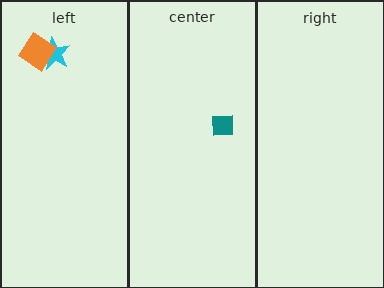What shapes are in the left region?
The cyan star, the orange diamond.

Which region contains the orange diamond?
The left region.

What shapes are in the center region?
The teal square.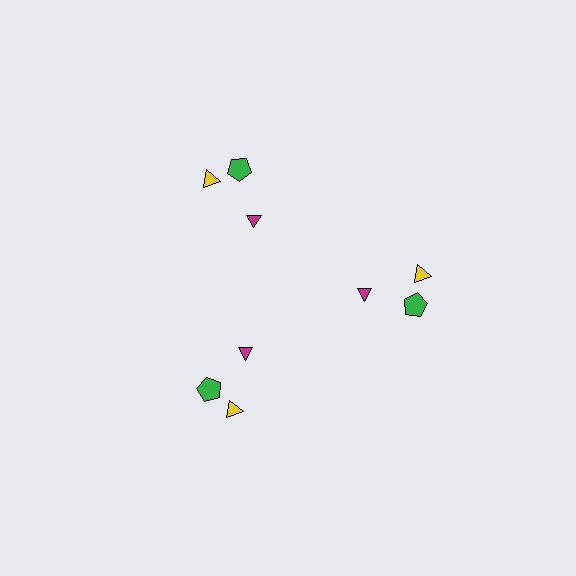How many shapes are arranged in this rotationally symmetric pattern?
There are 9 shapes, arranged in 3 groups of 3.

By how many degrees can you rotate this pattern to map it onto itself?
The pattern maps onto itself every 120 degrees of rotation.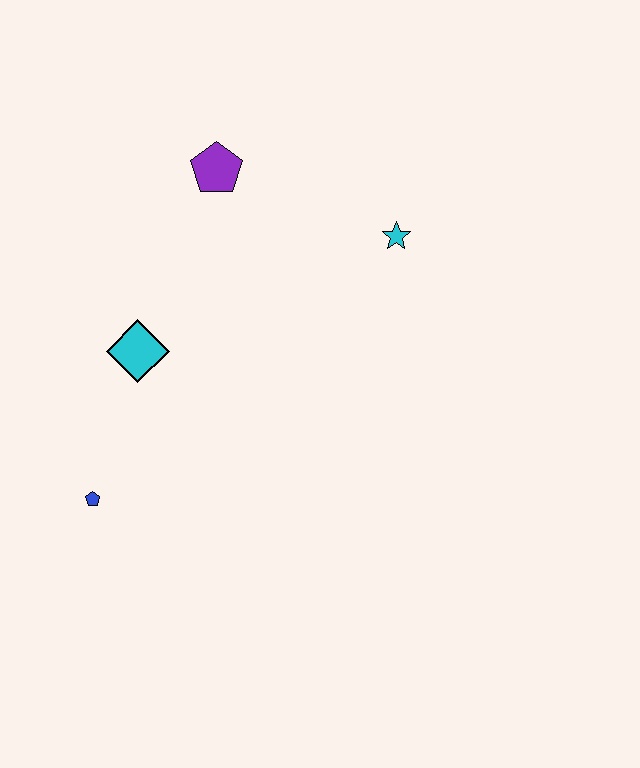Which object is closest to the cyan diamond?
The blue pentagon is closest to the cyan diamond.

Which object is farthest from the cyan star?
The blue pentagon is farthest from the cyan star.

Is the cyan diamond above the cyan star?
No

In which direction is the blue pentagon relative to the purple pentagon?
The blue pentagon is below the purple pentagon.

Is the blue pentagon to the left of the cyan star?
Yes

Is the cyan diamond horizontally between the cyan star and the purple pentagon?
No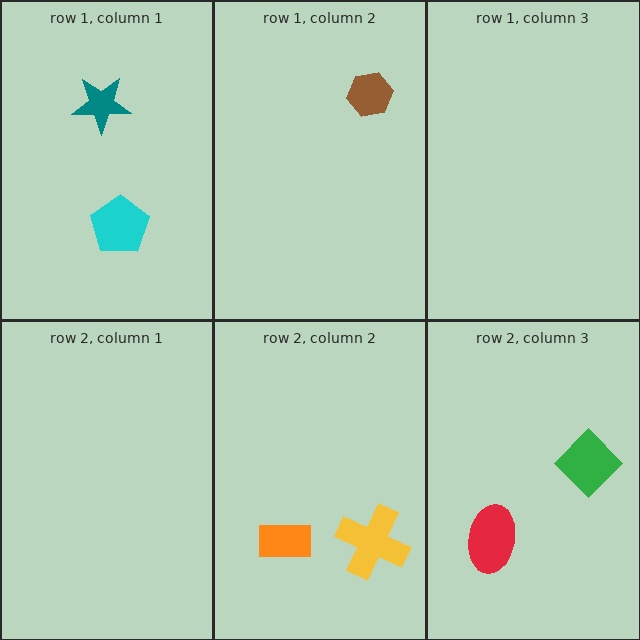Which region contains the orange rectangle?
The row 2, column 2 region.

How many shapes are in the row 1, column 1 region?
2.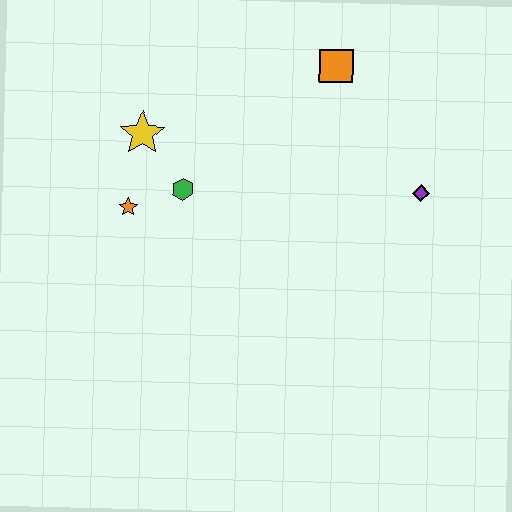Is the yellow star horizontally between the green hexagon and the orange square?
No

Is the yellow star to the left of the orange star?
No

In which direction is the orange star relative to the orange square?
The orange star is to the left of the orange square.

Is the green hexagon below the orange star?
No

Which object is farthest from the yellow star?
The purple diamond is farthest from the yellow star.